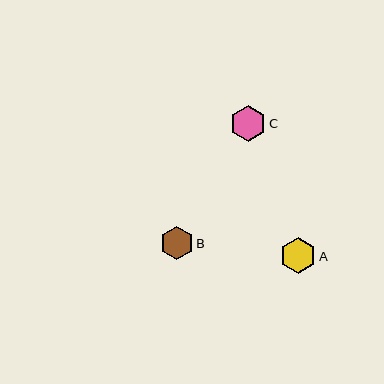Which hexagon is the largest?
Hexagon C is the largest with a size of approximately 36 pixels.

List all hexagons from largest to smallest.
From largest to smallest: C, A, B.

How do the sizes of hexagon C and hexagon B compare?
Hexagon C and hexagon B are approximately the same size.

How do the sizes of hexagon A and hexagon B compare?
Hexagon A and hexagon B are approximately the same size.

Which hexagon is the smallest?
Hexagon B is the smallest with a size of approximately 33 pixels.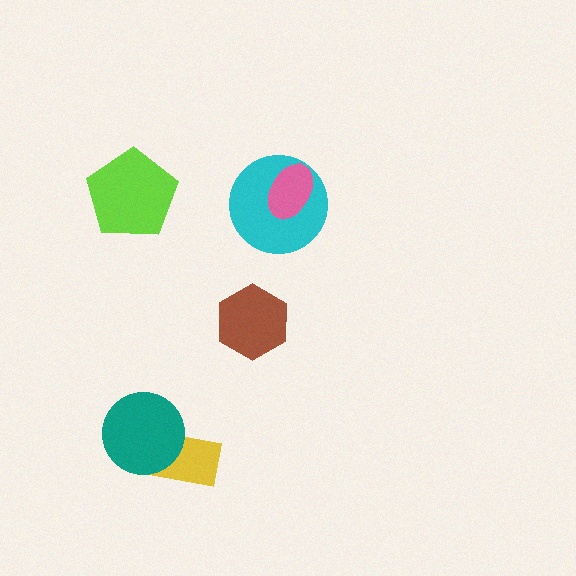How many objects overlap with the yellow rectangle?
1 object overlaps with the yellow rectangle.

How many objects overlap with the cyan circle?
1 object overlaps with the cyan circle.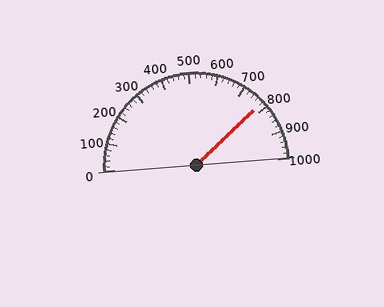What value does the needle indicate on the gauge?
The needle indicates approximately 780.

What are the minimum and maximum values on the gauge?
The gauge ranges from 0 to 1000.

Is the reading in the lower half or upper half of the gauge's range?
The reading is in the upper half of the range (0 to 1000).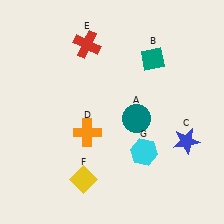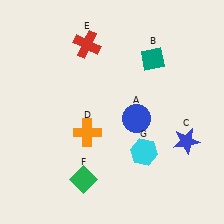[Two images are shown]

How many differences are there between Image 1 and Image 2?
There are 2 differences between the two images.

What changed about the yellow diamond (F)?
In Image 1, F is yellow. In Image 2, it changed to green.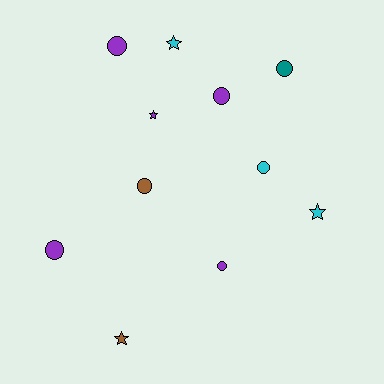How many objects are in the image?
There are 11 objects.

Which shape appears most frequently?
Circle, with 7 objects.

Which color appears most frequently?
Purple, with 5 objects.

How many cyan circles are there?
There is 1 cyan circle.